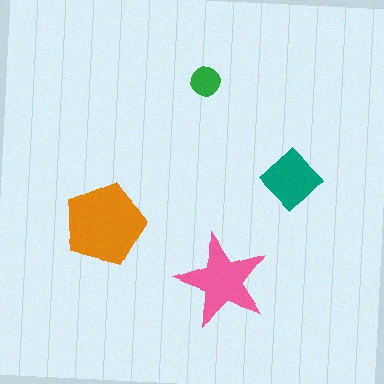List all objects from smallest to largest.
The green circle, the teal diamond, the pink star, the orange pentagon.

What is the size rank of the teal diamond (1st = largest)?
3rd.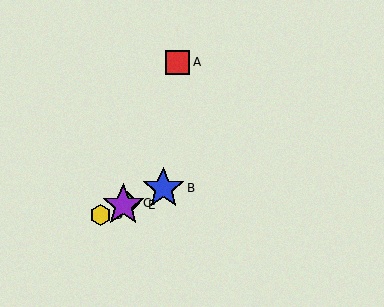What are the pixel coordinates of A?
Object A is at (177, 62).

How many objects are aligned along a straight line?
4 objects (B, C, D, E) are aligned along a straight line.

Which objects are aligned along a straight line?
Objects B, C, D, E are aligned along a straight line.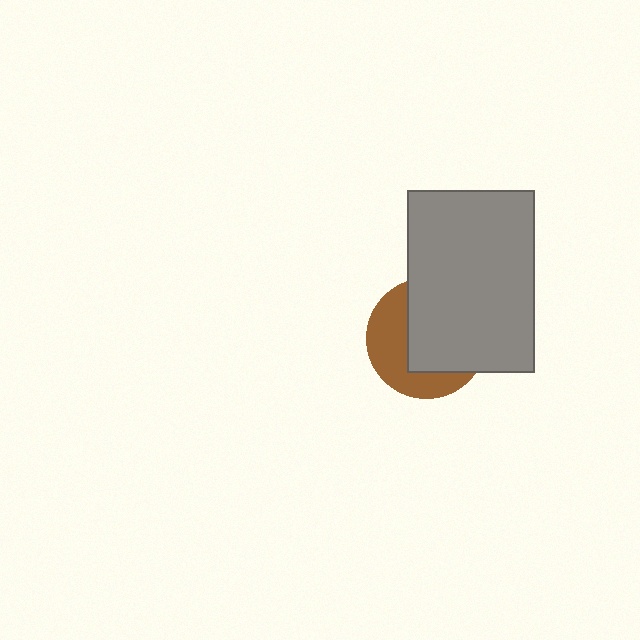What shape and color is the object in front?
The object in front is a gray rectangle.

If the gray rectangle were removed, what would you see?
You would see the complete brown circle.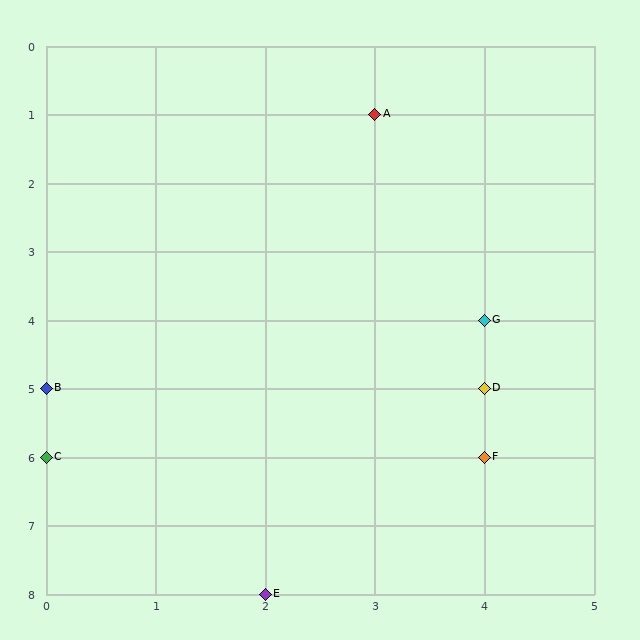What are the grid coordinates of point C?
Point C is at grid coordinates (0, 6).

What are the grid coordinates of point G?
Point G is at grid coordinates (4, 4).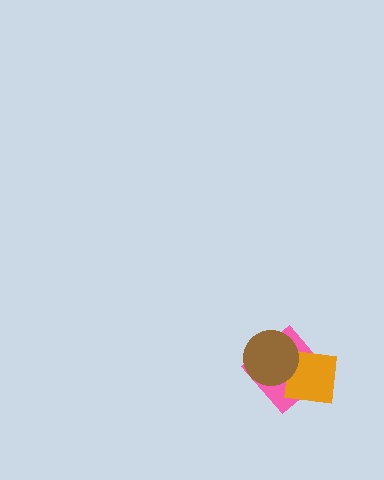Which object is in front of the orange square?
The brown circle is in front of the orange square.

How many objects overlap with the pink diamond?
2 objects overlap with the pink diamond.